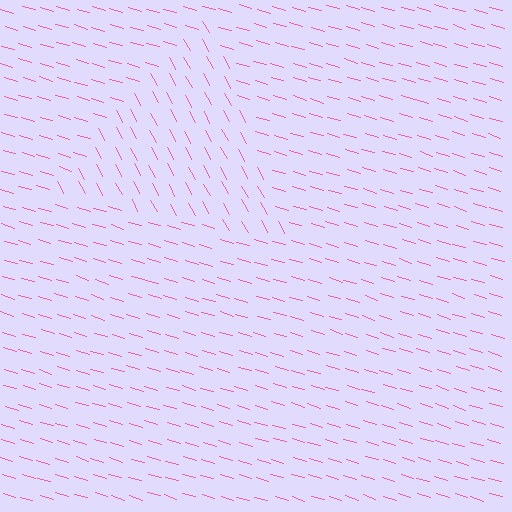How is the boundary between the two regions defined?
The boundary is defined purely by a change in line orientation (approximately 45 degrees difference). All lines are the same color and thickness.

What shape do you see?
I see a triangle.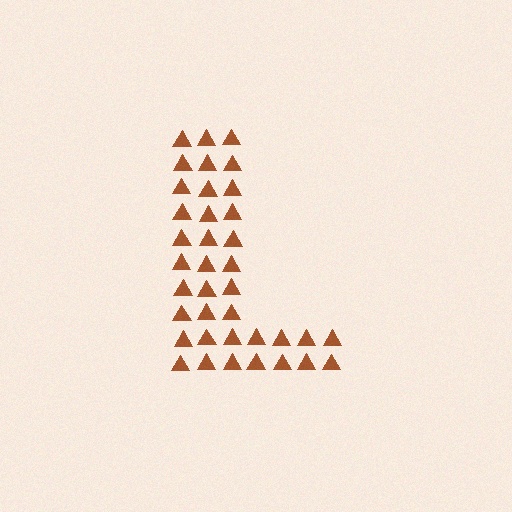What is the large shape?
The large shape is the letter L.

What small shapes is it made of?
It is made of small triangles.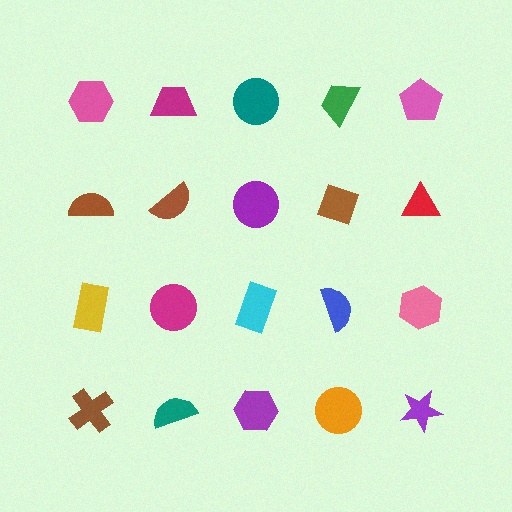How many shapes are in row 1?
5 shapes.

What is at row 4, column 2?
A teal semicircle.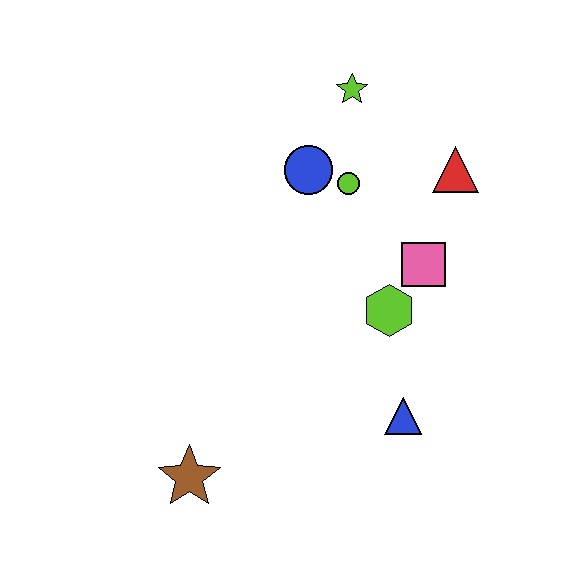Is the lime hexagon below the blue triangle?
No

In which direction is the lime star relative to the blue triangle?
The lime star is above the blue triangle.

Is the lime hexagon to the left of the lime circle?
No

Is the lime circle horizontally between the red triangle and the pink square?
No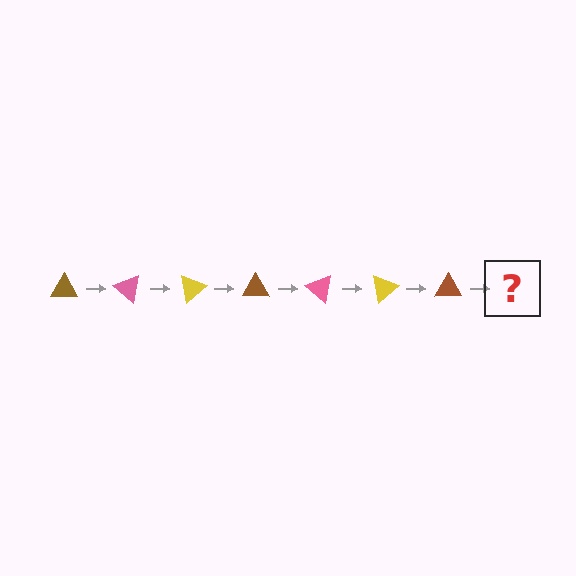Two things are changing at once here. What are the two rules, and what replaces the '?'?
The two rules are that it rotates 40 degrees each step and the color cycles through brown, pink, and yellow. The '?' should be a pink triangle, rotated 280 degrees from the start.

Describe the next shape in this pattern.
It should be a pink triangle, rotated 280 degrees from the start.